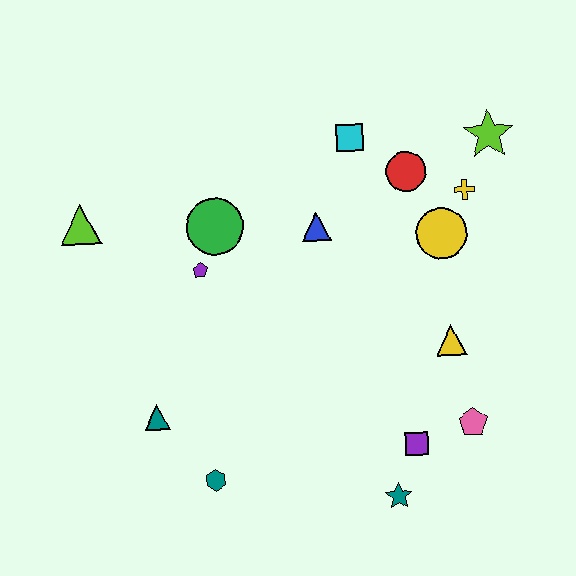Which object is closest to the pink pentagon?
The purple square is closest to the pink pentagon.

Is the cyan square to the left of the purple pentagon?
No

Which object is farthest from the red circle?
The teal hexagon is farthest from the red circle.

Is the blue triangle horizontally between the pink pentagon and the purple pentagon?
Yes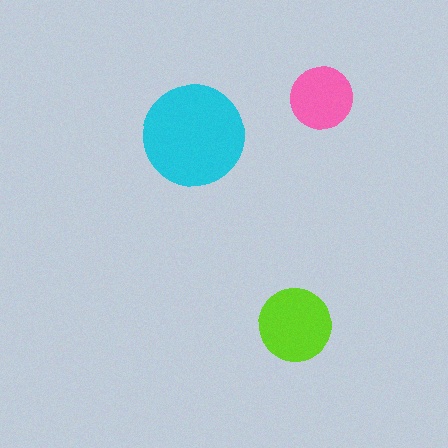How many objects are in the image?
There are 3 objects in the image.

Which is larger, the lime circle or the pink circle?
The lime one.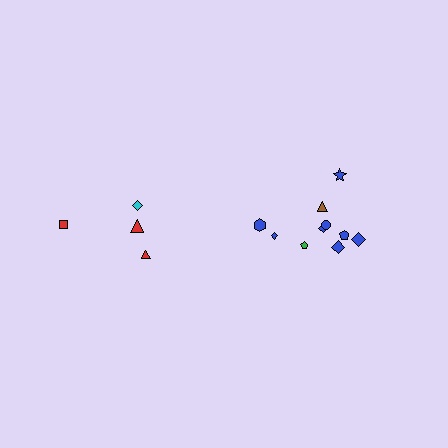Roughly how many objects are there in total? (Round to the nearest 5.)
Roughly 15 objects in total.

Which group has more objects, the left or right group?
The right group.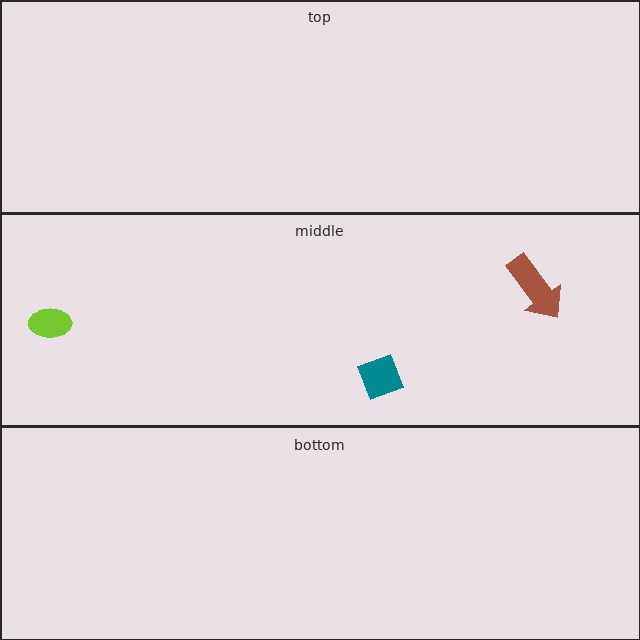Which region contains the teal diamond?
The middle region.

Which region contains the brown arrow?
The middle region.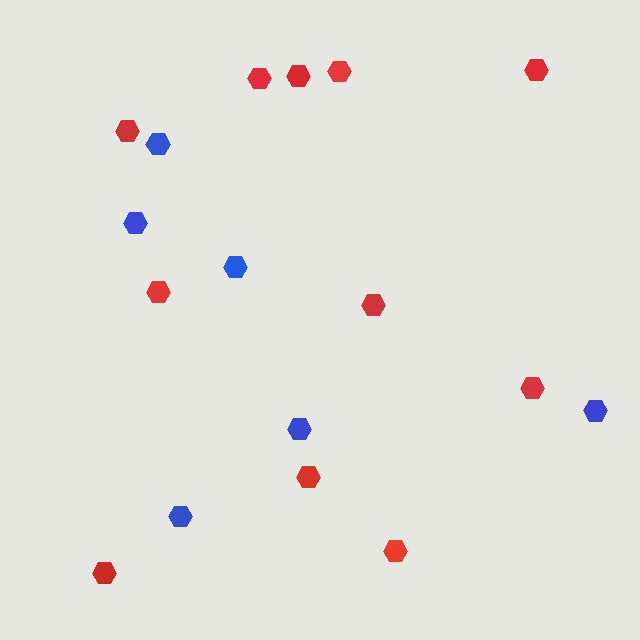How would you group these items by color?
There are 2 groups: one group of red hexagons (11) and one group of blue hexagons (6).